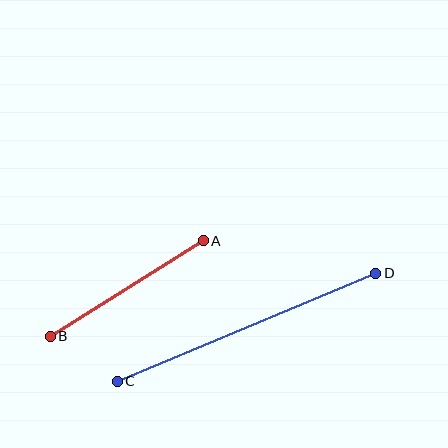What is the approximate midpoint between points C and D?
The midpoint is at approximately (247, 327) pixels.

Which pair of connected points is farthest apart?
Points C and D are farthest apart.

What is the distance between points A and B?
The distance is approximately 180 pixels.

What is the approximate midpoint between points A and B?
The midpoint is at approximately (127, 288) pixels.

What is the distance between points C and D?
The distance is approximately 280 pixels.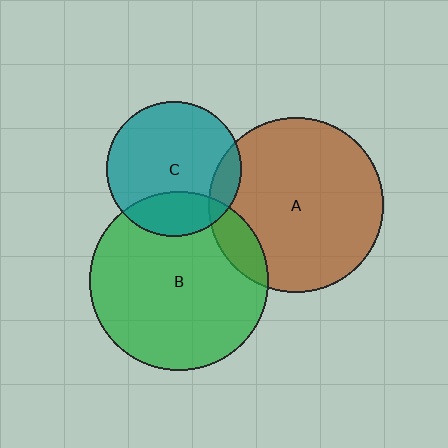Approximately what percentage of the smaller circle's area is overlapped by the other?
Approximately 25%.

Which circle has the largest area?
Circle B (green).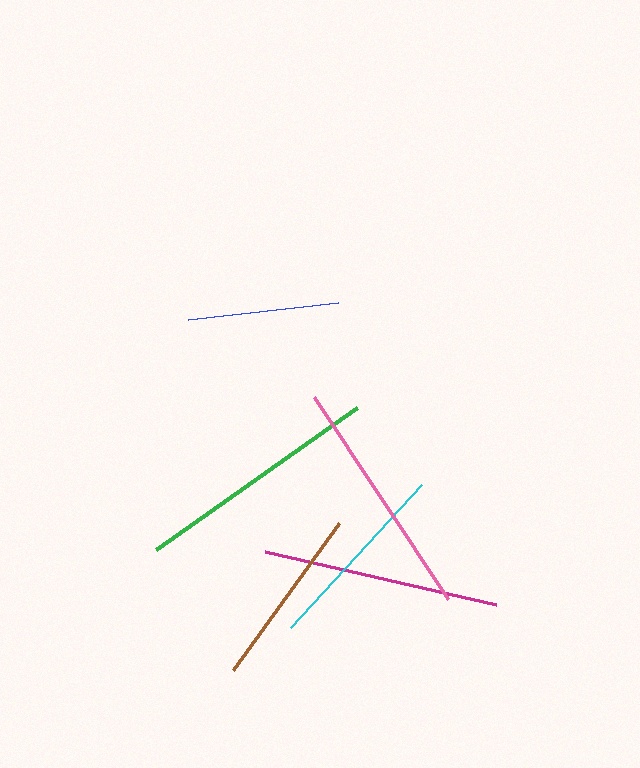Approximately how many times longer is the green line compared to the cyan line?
The green line is approximately 1.3 times the length of the cyan line.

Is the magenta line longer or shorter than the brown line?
The magenta line is longer than the brown line.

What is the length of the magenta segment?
The magenta segment is approximately 238 pixels long.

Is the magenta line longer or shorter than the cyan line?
The magenta line is longer than the cyan line.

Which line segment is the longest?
The green line is the longest at approximately 246 pixels.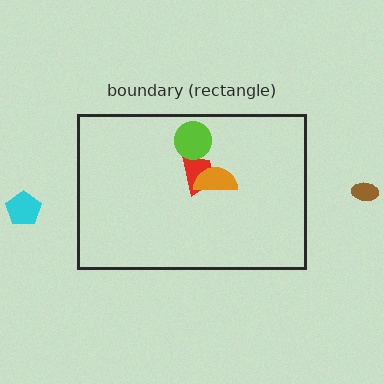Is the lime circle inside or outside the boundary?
Inside.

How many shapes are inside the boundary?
3 inside, 2 outside.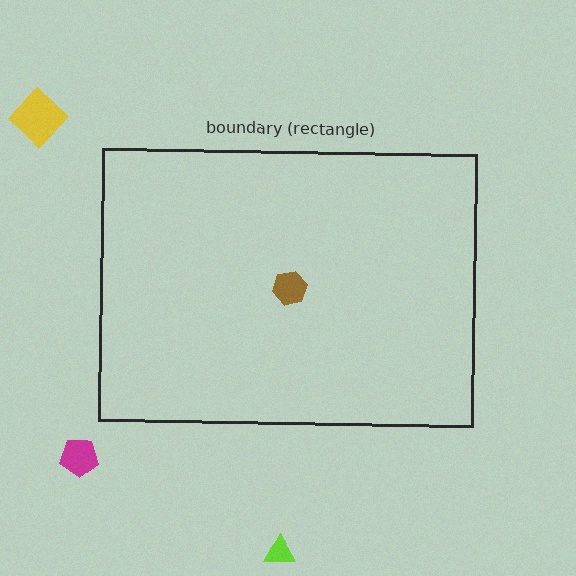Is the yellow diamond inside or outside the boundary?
Outside.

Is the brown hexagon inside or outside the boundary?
Inside.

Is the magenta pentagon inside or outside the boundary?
Outside.